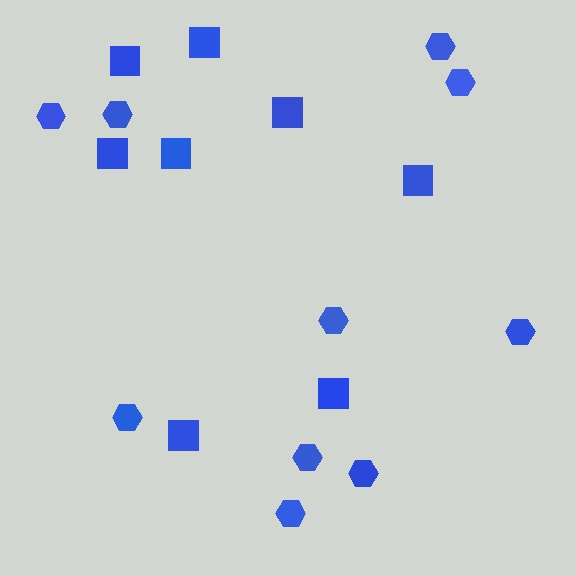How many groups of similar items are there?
There are 2 groups: one group of hexagons (10) and one group of squares (8).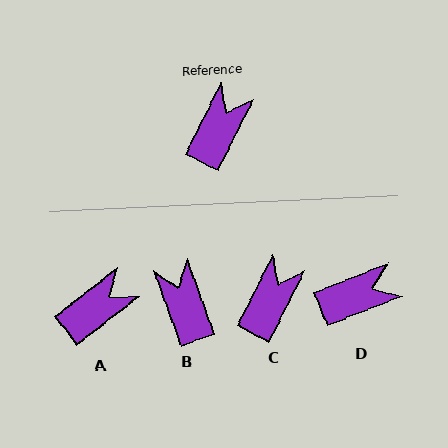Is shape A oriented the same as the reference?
No, it is off by about 26 degrees.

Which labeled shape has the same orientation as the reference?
C.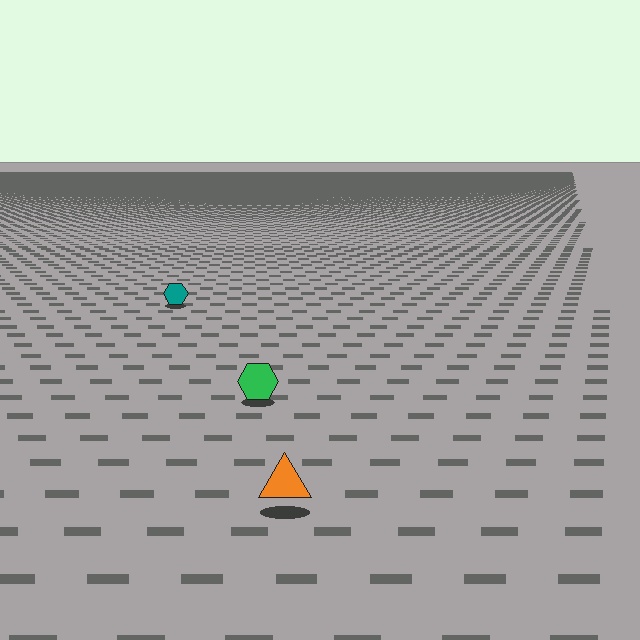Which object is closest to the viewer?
The orange triangle is closest. The texture marks near it are larger and more spread out.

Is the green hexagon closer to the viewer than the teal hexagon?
Yes. The green hexagon is closer — you can tell from the texture gradient: the ground texture is coarser near it.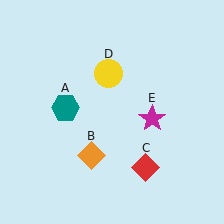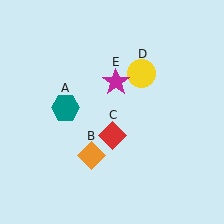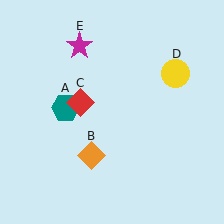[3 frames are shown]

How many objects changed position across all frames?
3 objects changed position: red diamond (object C), yellow circle (object D), magenta star (object E).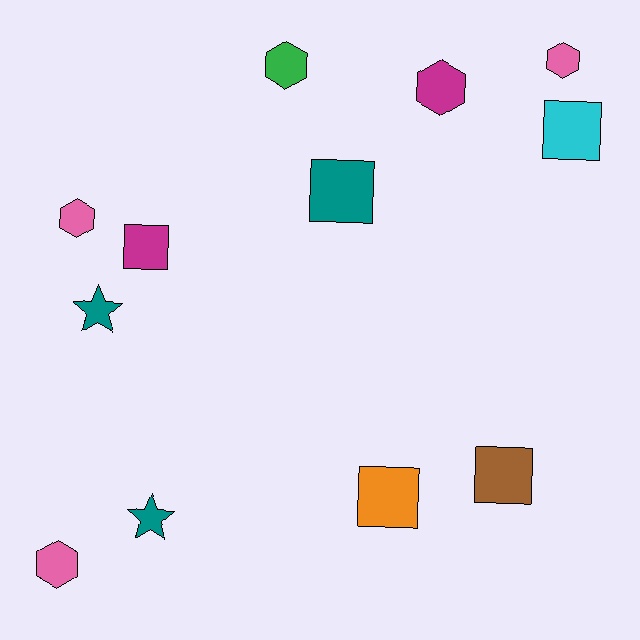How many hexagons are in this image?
There are 5 hexagons.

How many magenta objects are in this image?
There are 2 magenta objects.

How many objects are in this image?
There are 12 objects.